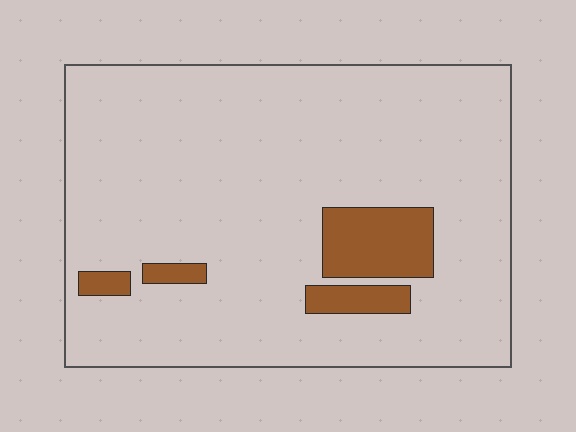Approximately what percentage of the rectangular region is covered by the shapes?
Approximately 10%.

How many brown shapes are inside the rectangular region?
4.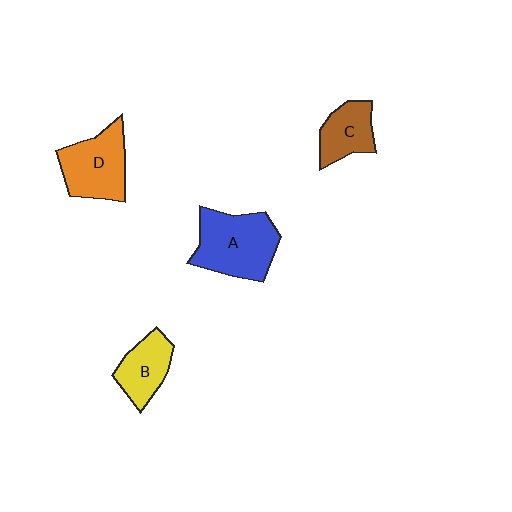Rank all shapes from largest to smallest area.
From largest to smallest: A (blue), D (orange), B (yellow), C (brown).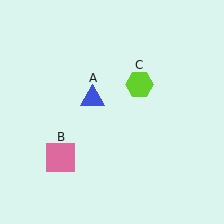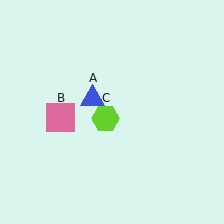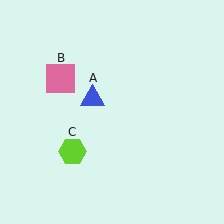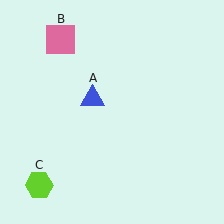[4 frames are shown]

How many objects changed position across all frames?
2 objects changed position: pink square (object B), lime hexagon (object C).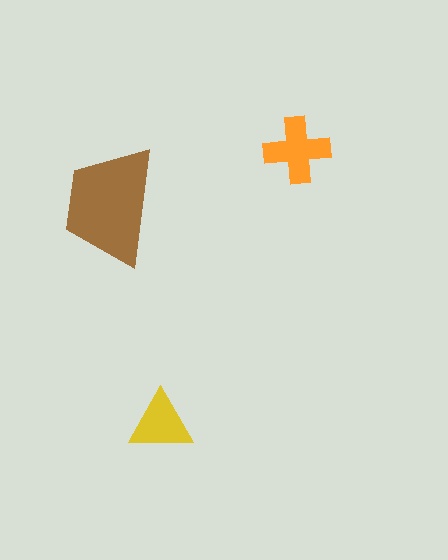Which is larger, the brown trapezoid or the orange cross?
The brown trapezoid.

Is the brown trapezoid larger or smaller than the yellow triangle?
Larger.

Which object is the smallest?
The yellow triangle.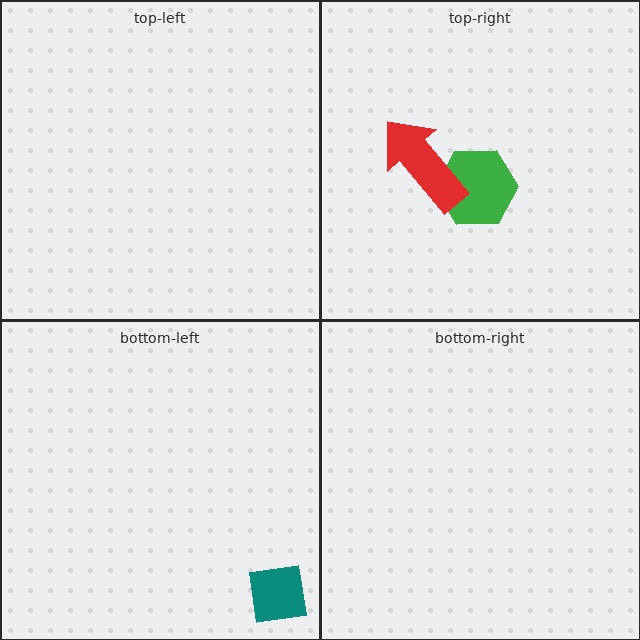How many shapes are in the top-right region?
2.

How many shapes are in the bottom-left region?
1.